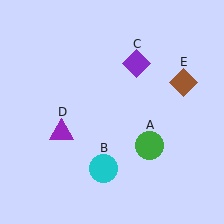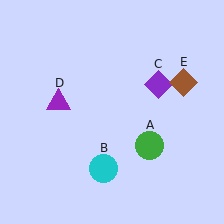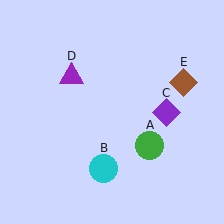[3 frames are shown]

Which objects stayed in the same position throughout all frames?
Green circle (object A) and cyan circle (object B) and brown diamond (object E) remained stationary.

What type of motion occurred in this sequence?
The purple diamond (object C), purple triangle (object D) rotated clockwise around the center of the scene.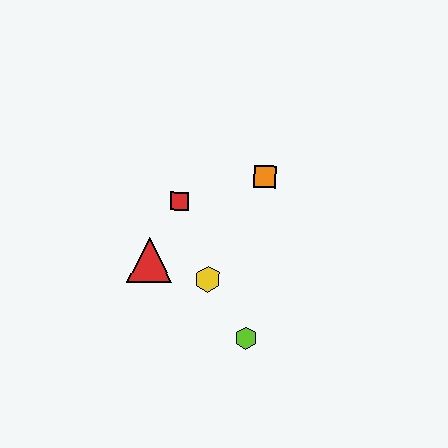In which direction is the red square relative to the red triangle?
The red square is above the red triangle.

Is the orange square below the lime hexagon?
No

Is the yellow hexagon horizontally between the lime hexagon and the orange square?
No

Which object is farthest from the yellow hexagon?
The orange square is farthest from the yellow hexagon.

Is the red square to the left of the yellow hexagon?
Yes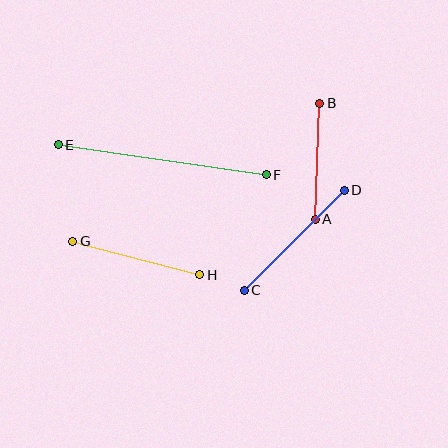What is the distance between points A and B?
The distance is approximately 116 pixels.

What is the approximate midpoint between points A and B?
The midpoint is at approximately (318, 161) pixels.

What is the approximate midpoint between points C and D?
The midpoint is at approximately (294, 240) pixels.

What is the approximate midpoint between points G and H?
The midpoint is at approximately (136, 258) pixels.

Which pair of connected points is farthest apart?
Points E and F are farthest apart.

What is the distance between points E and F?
The distance is approximately 210 pixels.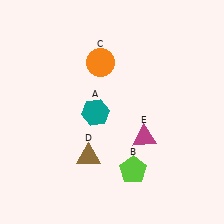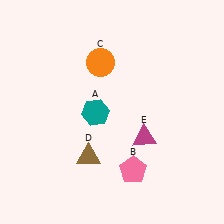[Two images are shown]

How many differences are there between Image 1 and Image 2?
There is 1 difference between the two images.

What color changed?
The pentagon (B) changed from lime in Image 1 to pink in Image 2.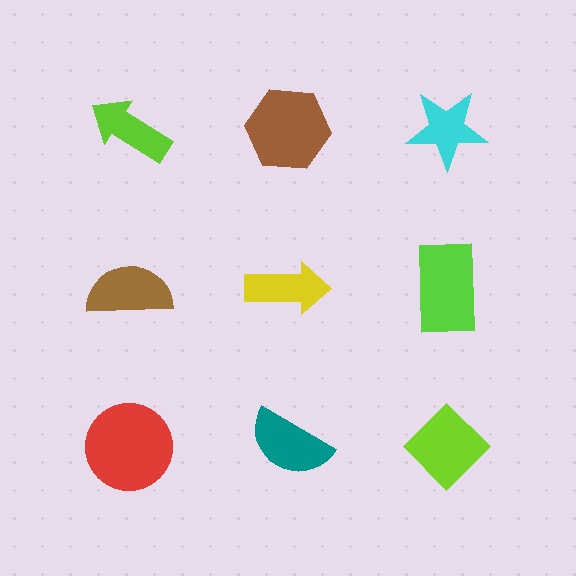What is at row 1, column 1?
A lime arrow.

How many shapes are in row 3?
3 shapes.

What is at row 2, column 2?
A yellow arrow.